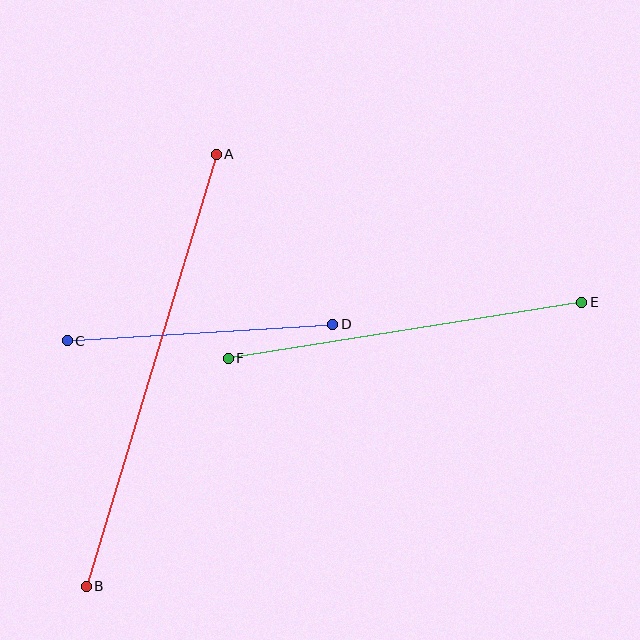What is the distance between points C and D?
The distance is approximately 266 pixels.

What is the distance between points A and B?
The distance is approximately 451 pixels.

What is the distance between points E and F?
The distance is approximately 358 pixels.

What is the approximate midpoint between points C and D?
The midpoint is at approximately (200, 333) pixels.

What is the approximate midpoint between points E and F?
The midpoint is at approximately (405, 330) pixels.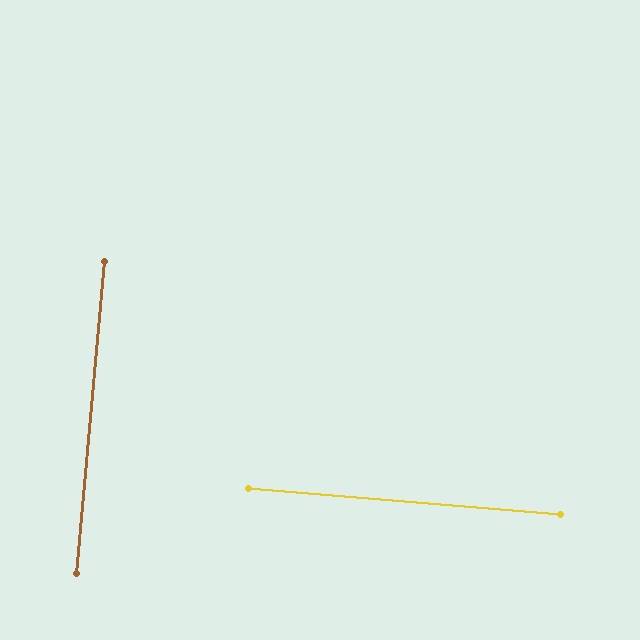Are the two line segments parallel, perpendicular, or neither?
Perpendicular — they meet at approximately 90°.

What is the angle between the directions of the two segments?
Approximately 90 degrees.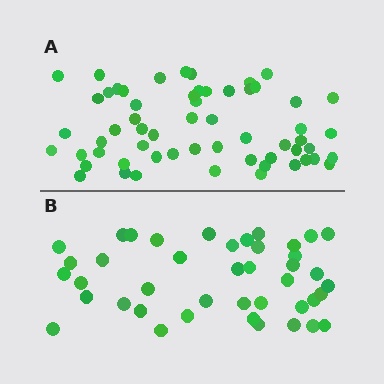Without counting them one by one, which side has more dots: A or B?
Region A (the top region) has more dots.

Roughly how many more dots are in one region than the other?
Region A has approximately 15 more dots than region B.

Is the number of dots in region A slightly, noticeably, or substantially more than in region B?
Region A has noticeably more, but not dramatically so. The ratio is roughly 1.4 to 1.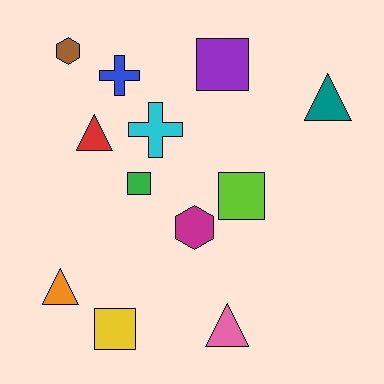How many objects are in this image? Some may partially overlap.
There are 12 objects.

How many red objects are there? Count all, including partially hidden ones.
There is 1 red object.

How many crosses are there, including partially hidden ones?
There are 2 crosses.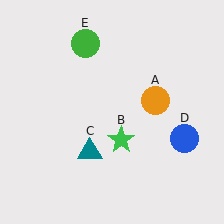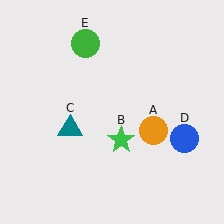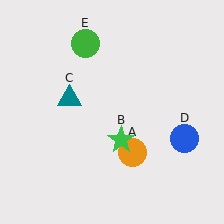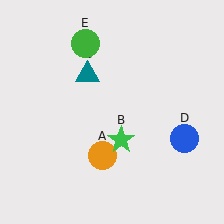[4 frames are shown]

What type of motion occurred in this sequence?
The orange circle (object A), teal triangle (object C) rotated clockwise around the center of the scene.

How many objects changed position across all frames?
2 objects changed position: orange circle (object A), teal triangle (object C).